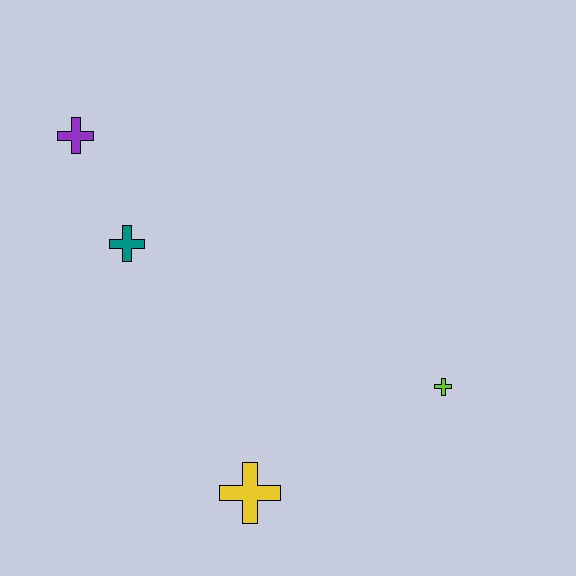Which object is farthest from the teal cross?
The lime cross is farthest from the teal cross.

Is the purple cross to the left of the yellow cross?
Yes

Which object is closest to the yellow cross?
The lime cross is closest to the yellow cross.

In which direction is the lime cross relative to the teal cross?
The lime cross is to the right of the teal cross.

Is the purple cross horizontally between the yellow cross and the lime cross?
No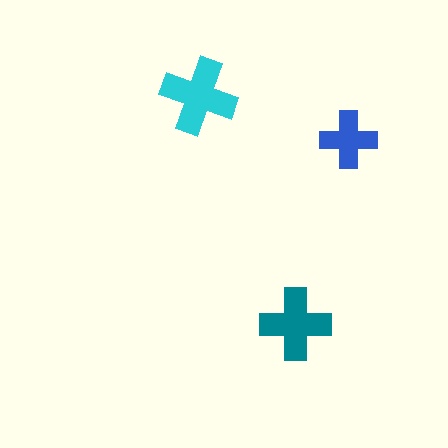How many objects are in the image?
There are 3 objects in the image.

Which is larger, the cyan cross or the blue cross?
The cyan one.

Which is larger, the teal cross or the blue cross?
The teal one.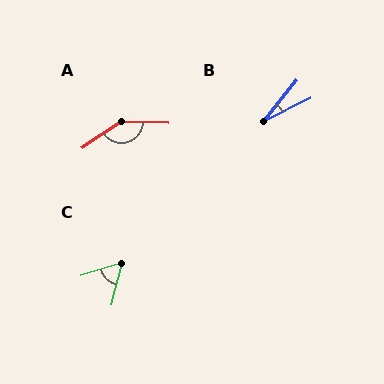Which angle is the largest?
A, at approximately 144 degrees.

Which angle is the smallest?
B, at approximately 24 degrees.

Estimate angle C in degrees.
Approximately 59 degrees.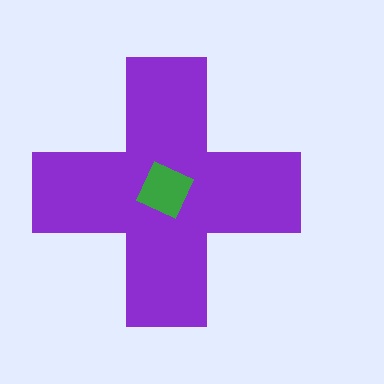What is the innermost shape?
The green square.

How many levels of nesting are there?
2.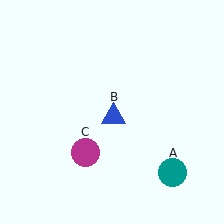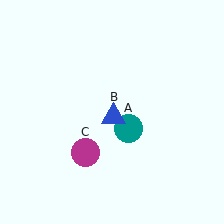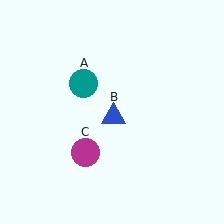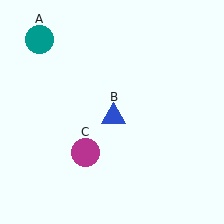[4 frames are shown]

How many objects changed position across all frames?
1 object changed position: teal circle (object A).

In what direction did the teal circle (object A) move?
The teal circle (object A) moved up and to the left.